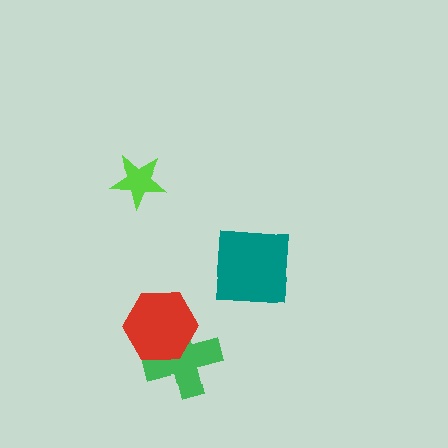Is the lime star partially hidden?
No, no other shape covers it.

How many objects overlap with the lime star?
0 objects overlap with the lime star.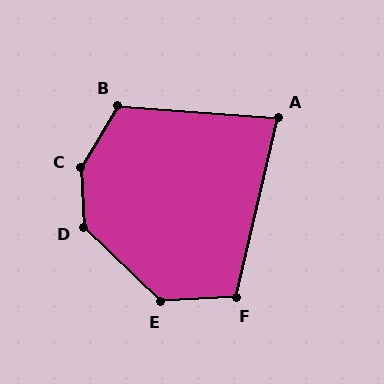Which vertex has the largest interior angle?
C, at approximately 146 degrees.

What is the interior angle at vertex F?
Approximately 107 degrees (obtuse).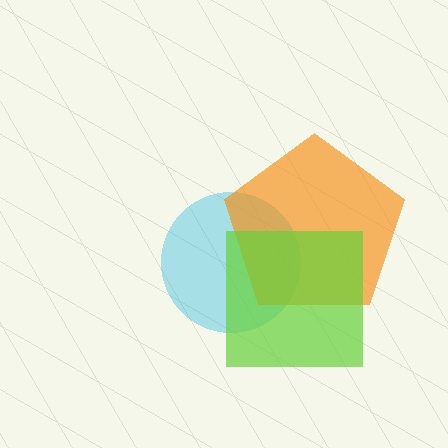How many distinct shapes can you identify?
There are 3 distinct shapes: a cyan circle, an orange pentagon, a lime square.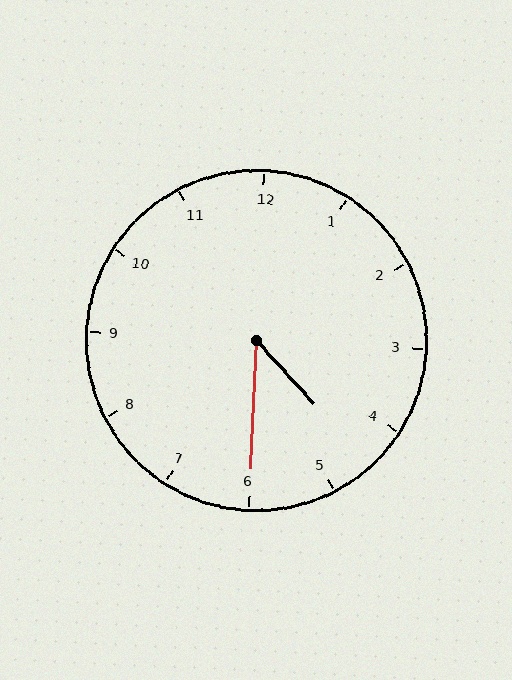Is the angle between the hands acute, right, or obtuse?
It is acute.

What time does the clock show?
4:30.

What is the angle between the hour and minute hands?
Approximately 45 degrees.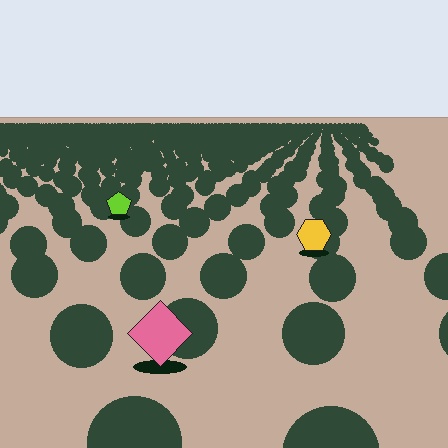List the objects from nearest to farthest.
From nearest to farthest: the pink diamond, the yellow hexagon, the lime pentagon.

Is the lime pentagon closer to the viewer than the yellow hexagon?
No. The yellow hexagon is closer — you can tell from the texture gradient: the ground texture is coarser near it.